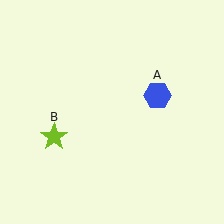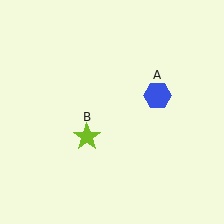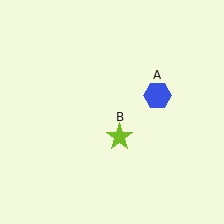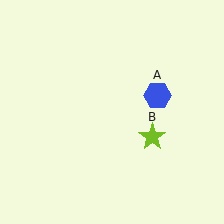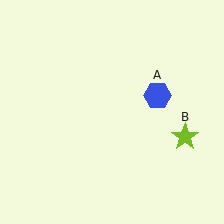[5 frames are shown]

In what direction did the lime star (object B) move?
The lime star (object B) moved right.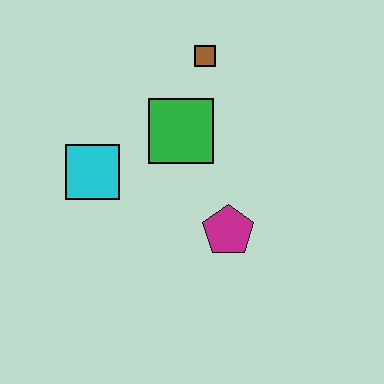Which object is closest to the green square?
The brown square is closest to the green square.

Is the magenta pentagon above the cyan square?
No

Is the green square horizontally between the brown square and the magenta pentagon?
No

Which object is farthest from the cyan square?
The brown square is farthest from the cyan square.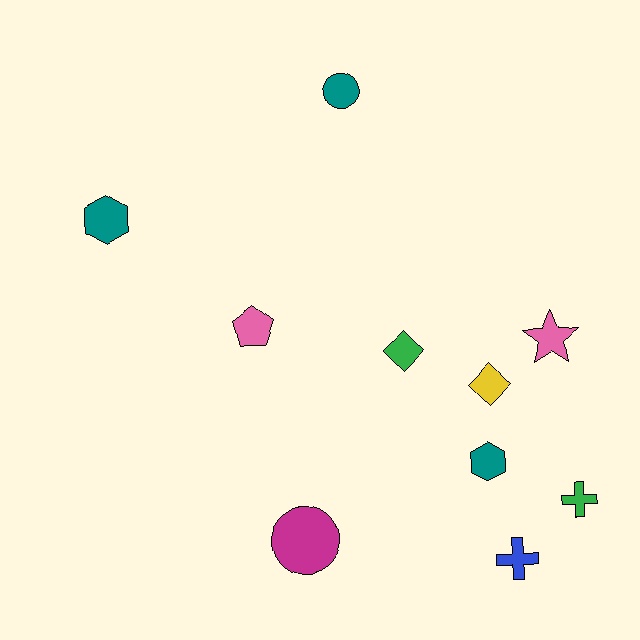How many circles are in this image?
There are 2 circles.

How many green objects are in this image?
There are 2 green objects.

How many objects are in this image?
There are 10 objects.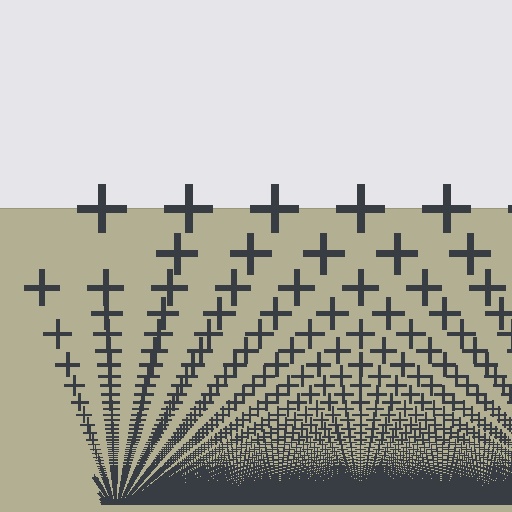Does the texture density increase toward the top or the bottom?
Density increases toward the bottom.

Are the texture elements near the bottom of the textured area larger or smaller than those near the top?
Smaller. The gradient is inverted — elements near the bottom are smaller and denser.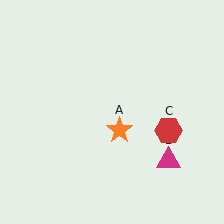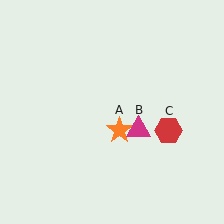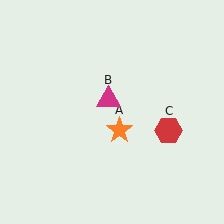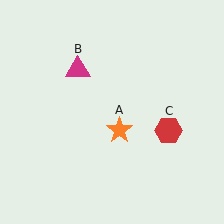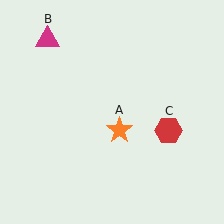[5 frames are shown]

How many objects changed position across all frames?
1 object changed position: magenta triangle (object B).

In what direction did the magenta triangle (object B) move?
The magenta triangle (object B) moved up and to the left.